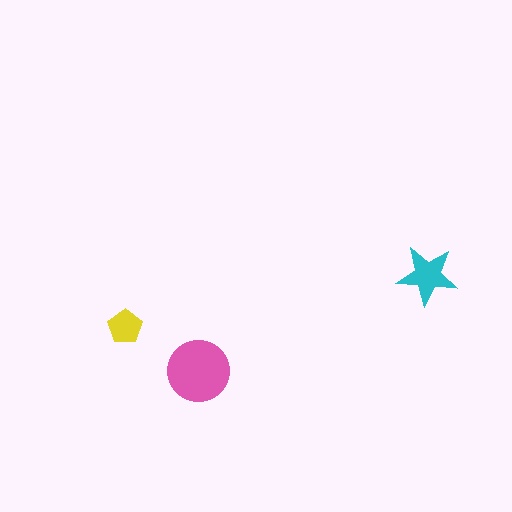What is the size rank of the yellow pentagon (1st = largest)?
3rd.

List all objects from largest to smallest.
The pink circle, the cyan star, the yellow pentagon.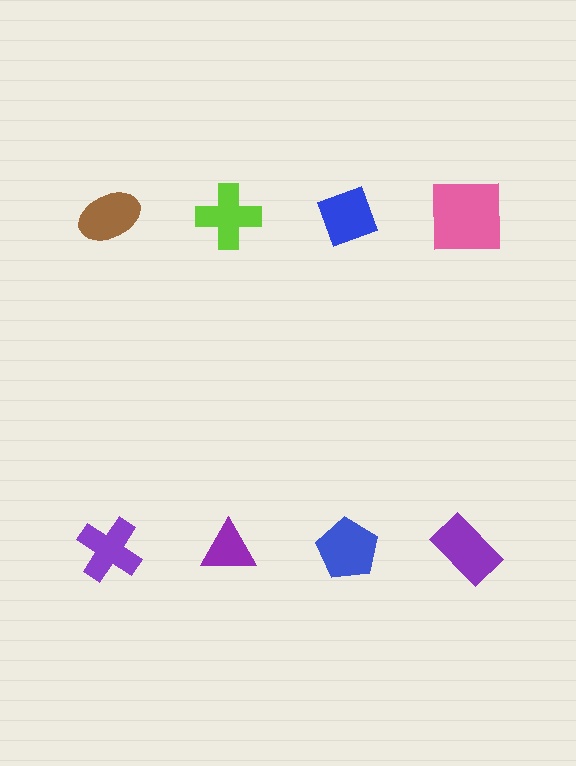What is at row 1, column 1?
A brown ellipse.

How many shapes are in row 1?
4 shapes.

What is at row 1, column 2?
A lime cross.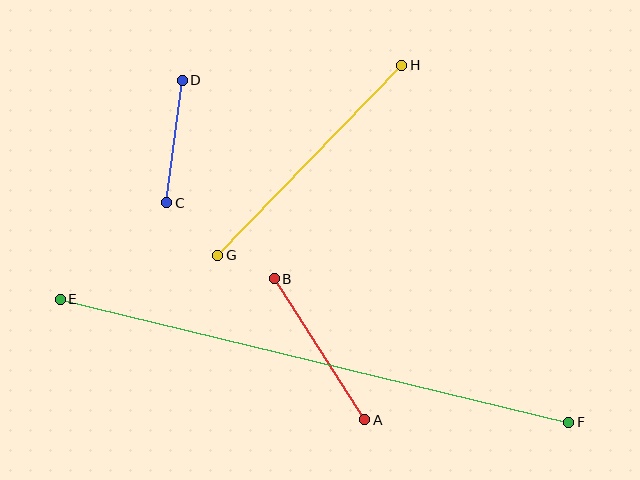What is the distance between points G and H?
The distance is approximately 264 pixels.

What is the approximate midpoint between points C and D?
The midpoint is at approximately (175, 141) pixels.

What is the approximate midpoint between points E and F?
The midpoint is at approximately (314, 361) pixels.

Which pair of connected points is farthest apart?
Points E and F are farthest apart.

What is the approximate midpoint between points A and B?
The midpoint is at approximately (320, 349) pixels.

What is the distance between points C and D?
The distance is approximately 123 pixels.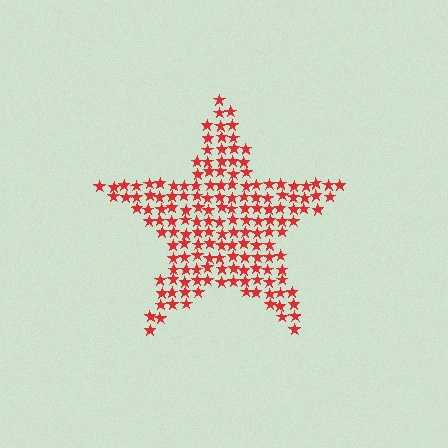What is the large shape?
The large shape is a star.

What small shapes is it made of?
It is made of small stars.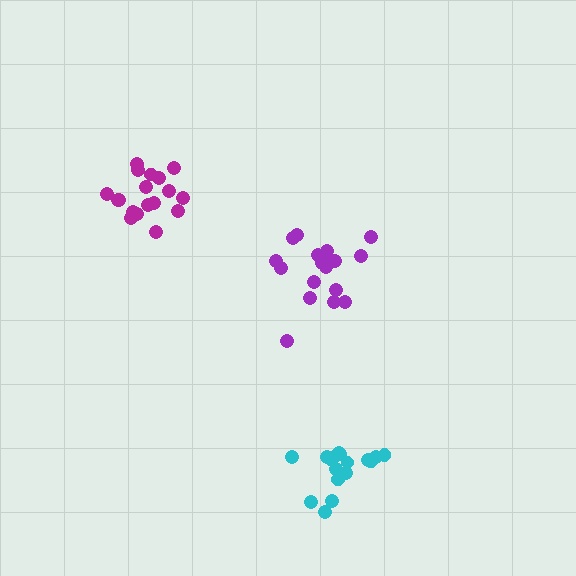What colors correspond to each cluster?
The clusters are colored: cyan, magenta, purple.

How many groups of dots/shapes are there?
There are 3 groups.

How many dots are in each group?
Group 1: 17 dots, Group 2: 18 dots, Group 3: 18 dots (53 total).